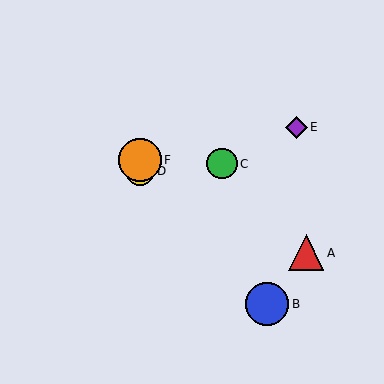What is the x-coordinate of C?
Object C is at x≈222.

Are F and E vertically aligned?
No, F is at x≈140 and E is at x≈296.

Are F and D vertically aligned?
Yes, both are at x≈140.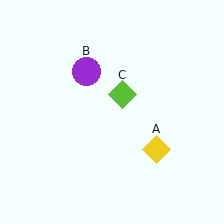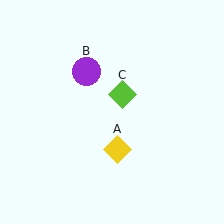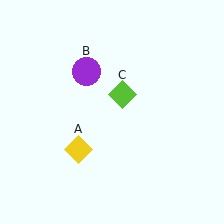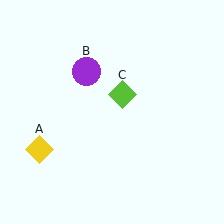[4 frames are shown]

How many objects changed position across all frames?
1 object changed position: yellow diamond (object A).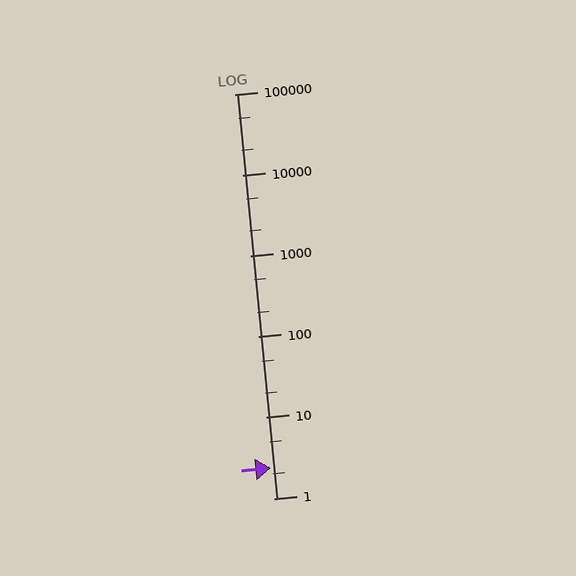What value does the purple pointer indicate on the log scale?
The pointer indicates approximately 2.4.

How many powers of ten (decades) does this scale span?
The scale spans 5 decades, from 1 to 100000.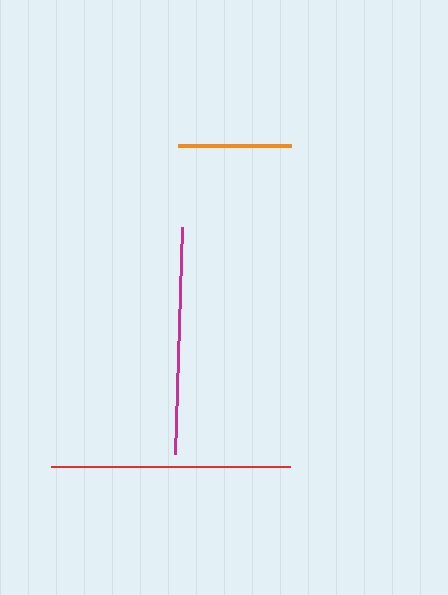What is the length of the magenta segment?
The magenta segment is approximately 228 pixels long.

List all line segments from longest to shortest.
From longest to shortest: red, magenta, orange.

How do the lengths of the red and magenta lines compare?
The red and magenta lines are approximately the same length.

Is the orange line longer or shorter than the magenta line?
The magenta line is longer than the orange line.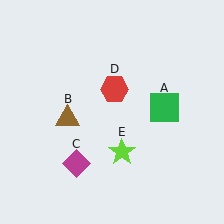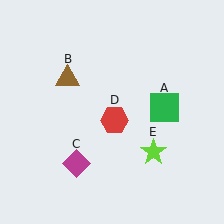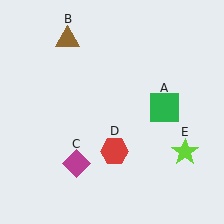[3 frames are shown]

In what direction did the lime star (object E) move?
The lime star (object E) moved right.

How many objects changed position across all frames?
3 objects changed position: brown triangle (object B), red hexagon (object D), lime star (object E).